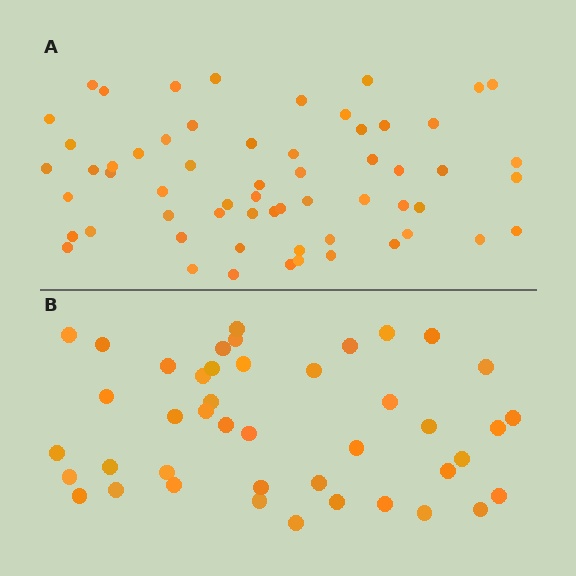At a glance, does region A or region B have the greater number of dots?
Region A (the top region) has more dots.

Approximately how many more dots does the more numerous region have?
Region A has approximately 15 more dots than region B.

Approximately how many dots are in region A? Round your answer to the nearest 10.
About 60 dots.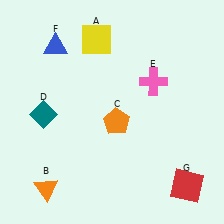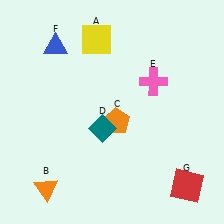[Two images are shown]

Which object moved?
The teal diamond (D) moved right.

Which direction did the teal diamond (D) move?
The teal diamond (D) moved right.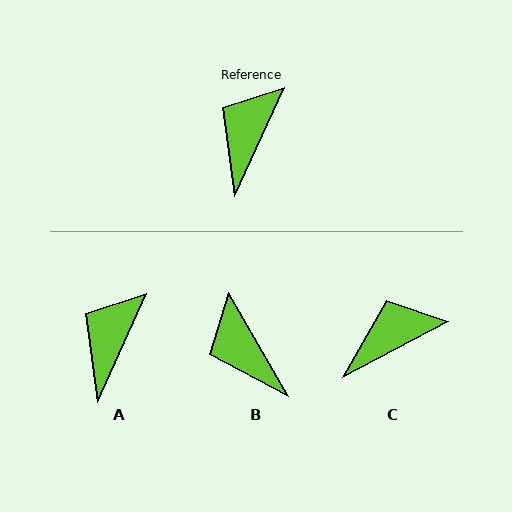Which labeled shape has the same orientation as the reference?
A.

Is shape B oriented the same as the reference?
No, it is off by about 55 degrees.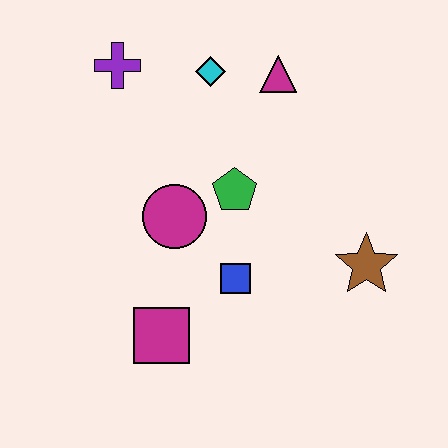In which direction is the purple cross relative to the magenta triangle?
The purple cross is to the left of the magenta triangle.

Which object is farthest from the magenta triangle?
The magenta square is farthest from the magenta triangle.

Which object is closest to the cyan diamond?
The magenta triangle is closest to the cyan diamond.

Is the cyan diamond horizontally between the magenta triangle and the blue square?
No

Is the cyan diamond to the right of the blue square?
No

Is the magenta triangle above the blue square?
Yes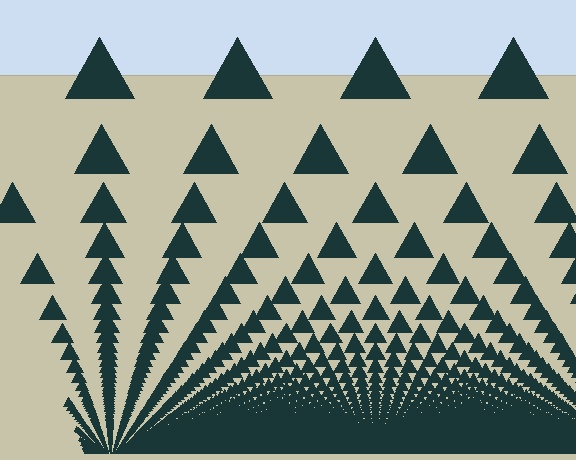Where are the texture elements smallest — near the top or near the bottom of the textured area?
Near the bottom.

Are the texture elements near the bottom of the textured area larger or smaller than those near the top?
Smaller. The gradient is inverted — elements near the bottom are smaller and denser.